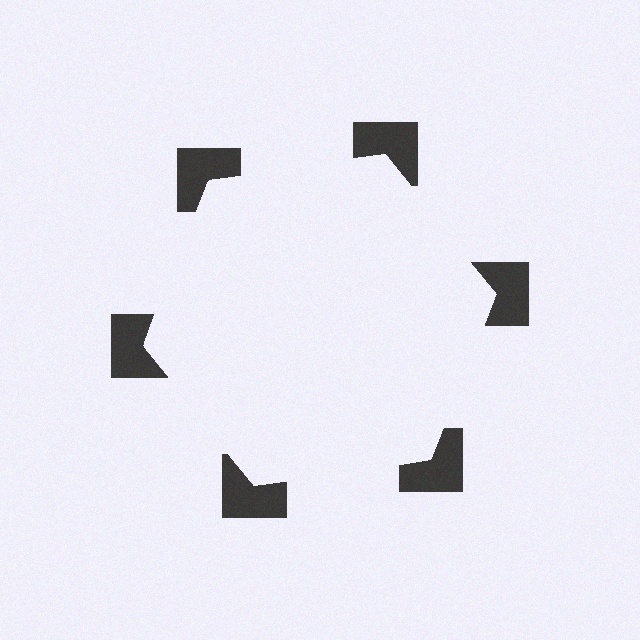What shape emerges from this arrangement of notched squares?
An illusory hexagon — its edges are inferred from the aligned wedge cuts in the notched squares, not physically drawn.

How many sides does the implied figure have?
6 sides.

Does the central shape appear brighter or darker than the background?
It typically appears slightly brighter than the background, even though no actual brightness change is drawn.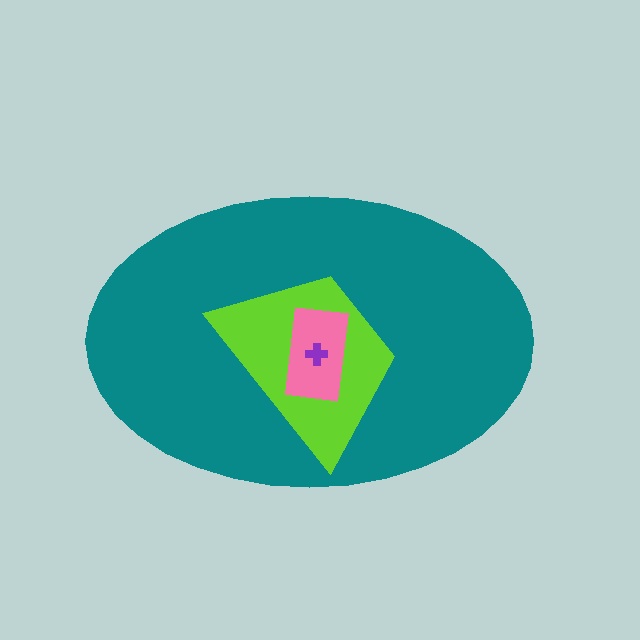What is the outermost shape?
The teal ellipse.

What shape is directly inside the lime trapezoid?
The pink rectangle.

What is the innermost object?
The purple cross.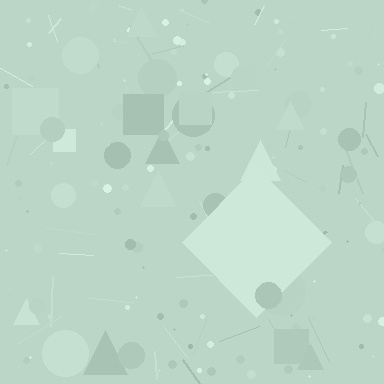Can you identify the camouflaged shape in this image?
The camouflaged shape is a diamond.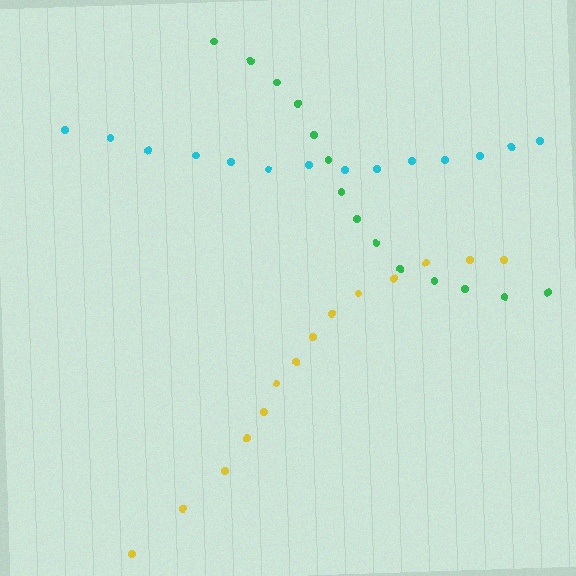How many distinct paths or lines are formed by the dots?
There are 3 distinct paths.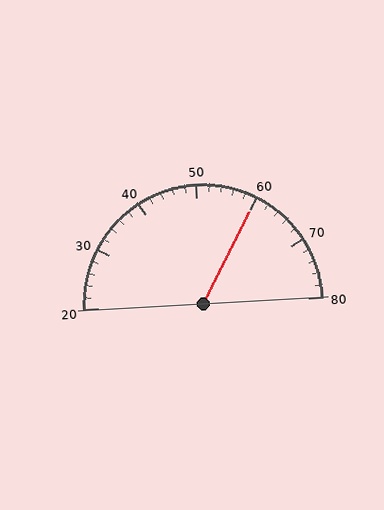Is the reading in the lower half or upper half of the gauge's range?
The reading is in the upper half of the range (20 to 80).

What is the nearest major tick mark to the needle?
The nearest major tick mark is 60.